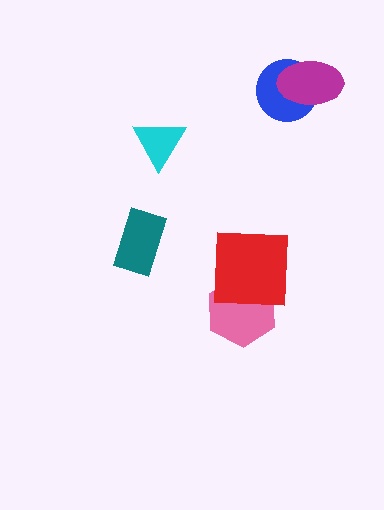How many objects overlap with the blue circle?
1 object overlaps with the blue circle.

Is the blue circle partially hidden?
Yes, it is partially covered by another shape.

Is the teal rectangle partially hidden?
No, no other shape covers it.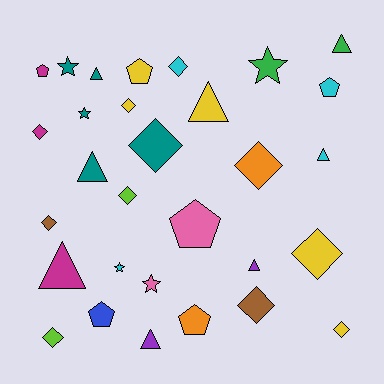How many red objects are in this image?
There are no red objects.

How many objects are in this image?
There are 30 objects.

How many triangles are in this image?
There are 8 triangles.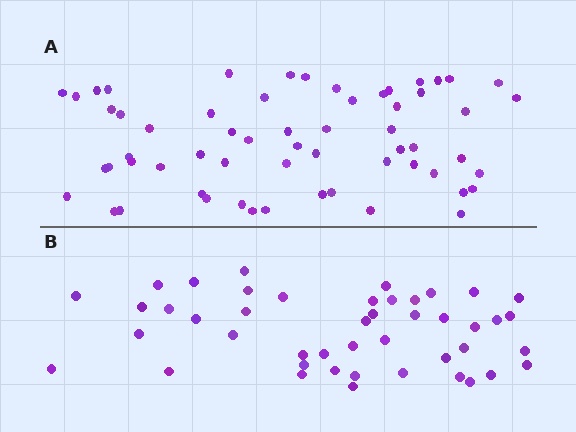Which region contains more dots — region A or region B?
Region A (the top region) has more dots.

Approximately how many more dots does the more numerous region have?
Region A has approximately 15 more dots than region B.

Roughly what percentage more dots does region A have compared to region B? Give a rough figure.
About 35% more.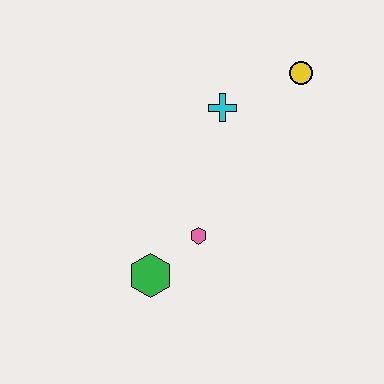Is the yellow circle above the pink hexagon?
Yes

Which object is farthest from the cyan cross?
The green hexagon is farthest from the cyan cross.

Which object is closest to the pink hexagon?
The green hexagon is closest to the pink hexagon.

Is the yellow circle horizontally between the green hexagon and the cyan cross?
No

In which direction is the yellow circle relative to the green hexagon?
The yellow circle is above the green hexagon.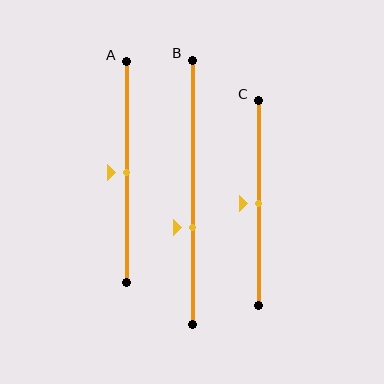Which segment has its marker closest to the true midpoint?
Segment A has its marker closest to the true midpoint.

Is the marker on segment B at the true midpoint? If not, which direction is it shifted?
No, the marker on segment B is shifted downward by about 13% of the segment length.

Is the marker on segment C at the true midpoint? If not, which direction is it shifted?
Yes, the marker on segment C is at the true midpoint.